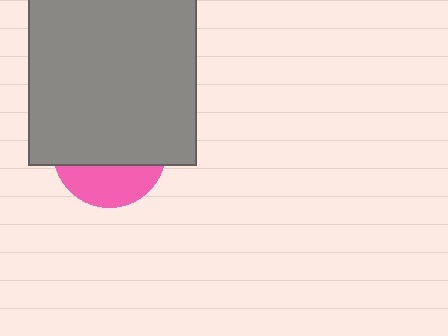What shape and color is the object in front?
The object in front is a gray square.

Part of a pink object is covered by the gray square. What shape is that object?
It is a circle.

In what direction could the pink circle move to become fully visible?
The pink circle could move down. That would shift it out from behind the gray square entirely.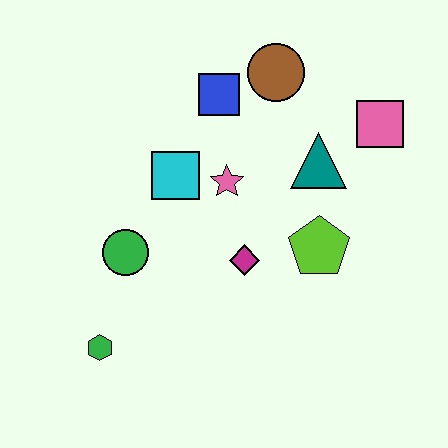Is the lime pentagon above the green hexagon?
Yes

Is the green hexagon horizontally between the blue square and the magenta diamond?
No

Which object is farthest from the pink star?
The green hexagon is farthest from the pink star.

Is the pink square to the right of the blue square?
Yes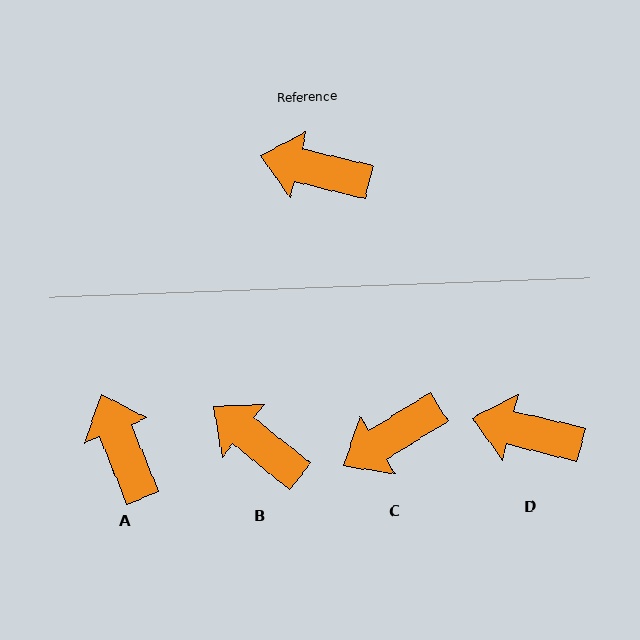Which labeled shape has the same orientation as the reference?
D.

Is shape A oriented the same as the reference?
No, it is off by about 54 degrees.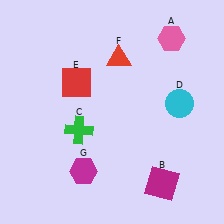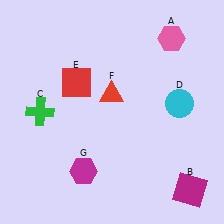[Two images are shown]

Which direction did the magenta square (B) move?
The magenta square (B) moved right.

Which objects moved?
The objects that moved are: the magenta square (B), the green cross (C), the red triangle (F).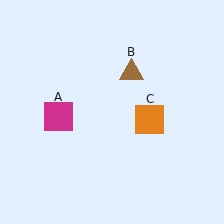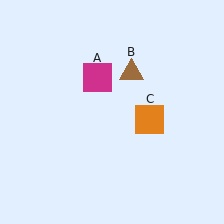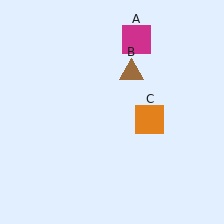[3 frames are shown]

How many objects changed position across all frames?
1 object changed position: magenta square (object A).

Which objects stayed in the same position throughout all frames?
Brown triangle (object B) and orange square (object C) remained stationary.